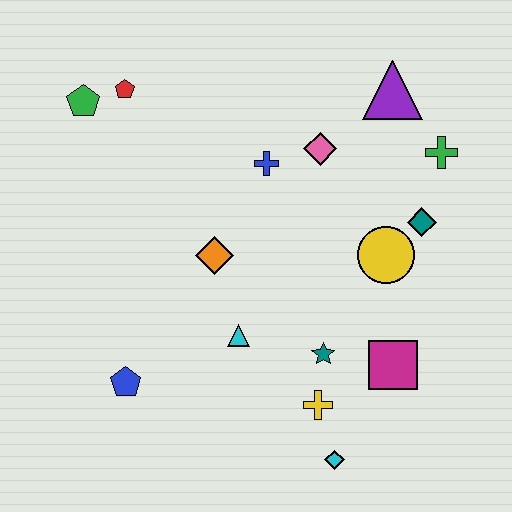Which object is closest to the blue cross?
The pink diamond is closest to the blue cross.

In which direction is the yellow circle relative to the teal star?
The yellow circle is above the teal star.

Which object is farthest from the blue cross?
The cyan diamond is farthest from the blue cross.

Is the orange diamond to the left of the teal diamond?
Yes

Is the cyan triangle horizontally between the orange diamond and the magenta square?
Yes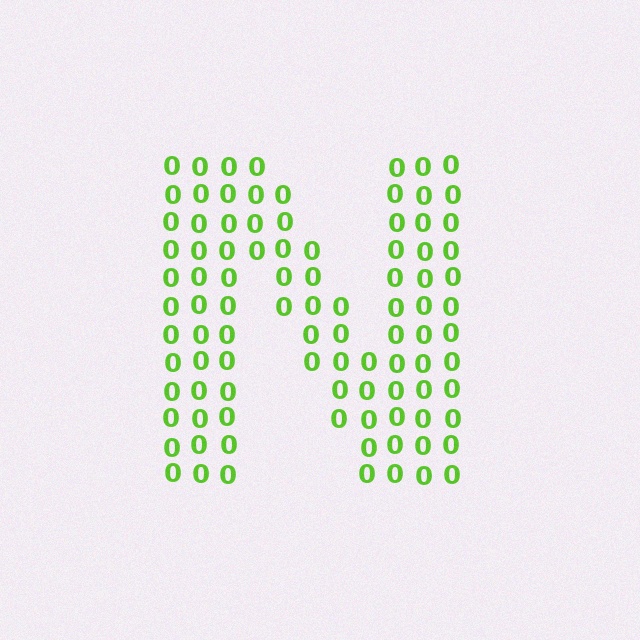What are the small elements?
The small elements are digit 0's.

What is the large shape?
The large shape is the letter N.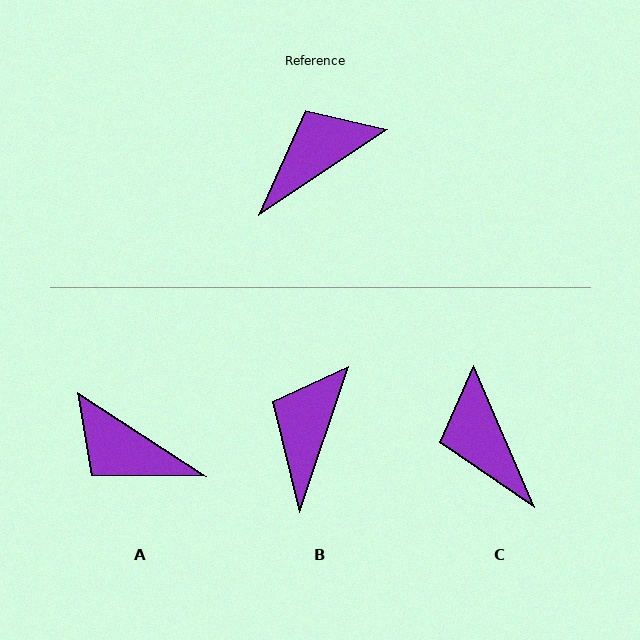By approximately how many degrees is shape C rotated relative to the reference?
Approximately 80 degrees counter-clockwise.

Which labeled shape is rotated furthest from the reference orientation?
A, about 113 degrees away.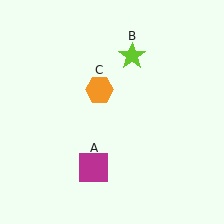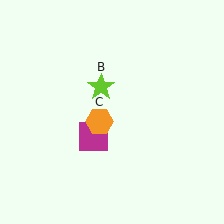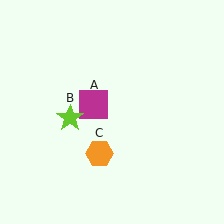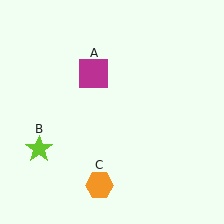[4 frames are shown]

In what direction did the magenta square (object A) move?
The magenta square (object A) moved up.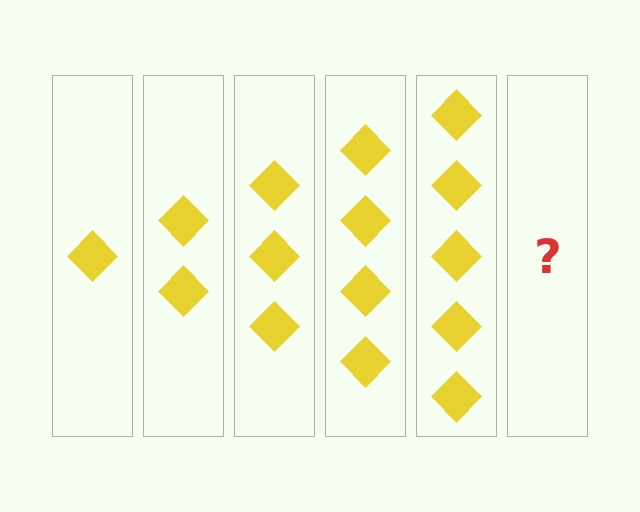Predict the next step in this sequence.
The next step is 6 diamonds.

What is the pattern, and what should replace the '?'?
The pattern is that each step adds one more diamond. The '?' should be 6 diamonds.